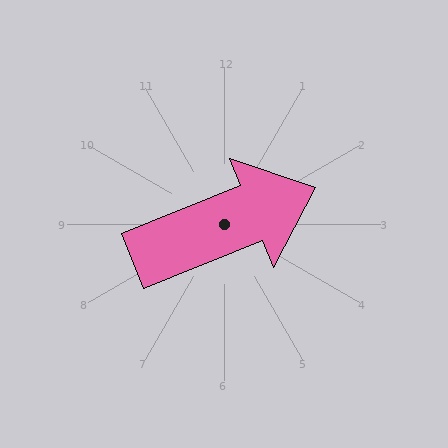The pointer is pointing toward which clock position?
Roughly 2 o'clock.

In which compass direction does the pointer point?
East.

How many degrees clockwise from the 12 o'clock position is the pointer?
Approximately 68 degrees.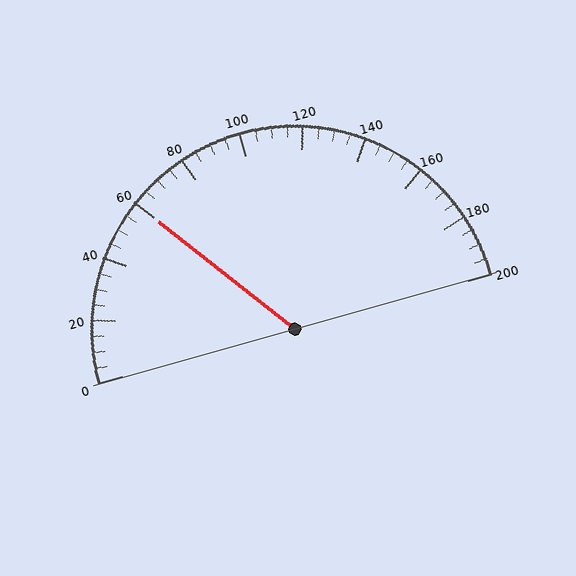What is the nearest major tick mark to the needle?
The nearest major tick mark is 60.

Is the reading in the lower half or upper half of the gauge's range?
The reading is in the lower half of the range (0 to 200).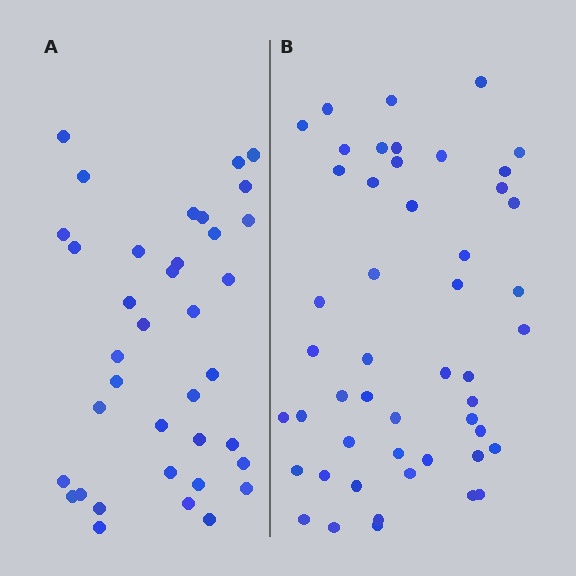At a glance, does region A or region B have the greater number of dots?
Region B (the right region) has more dots.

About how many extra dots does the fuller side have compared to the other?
Region B has roughly 12 or so more dots than region A.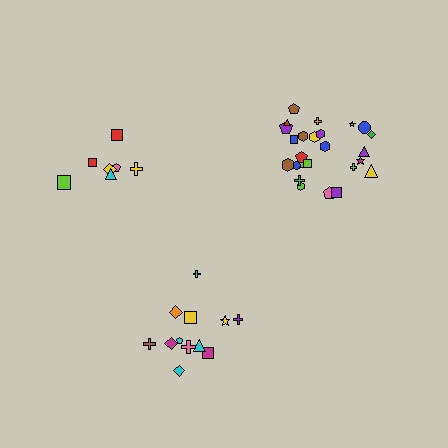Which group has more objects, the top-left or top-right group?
The top-right group.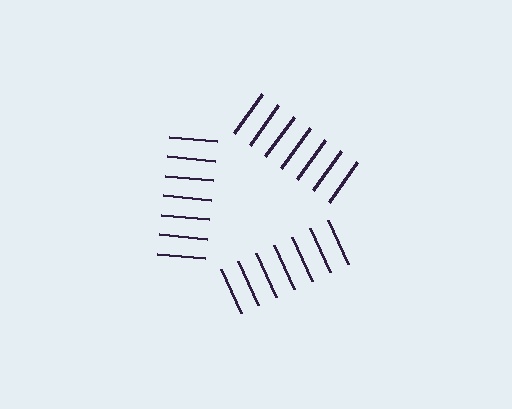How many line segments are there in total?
21 — 7 along each of the 3 edges.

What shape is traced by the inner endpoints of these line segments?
An illusory triangle — the line segments terminate on its edges but no continuous stroke is drawn.